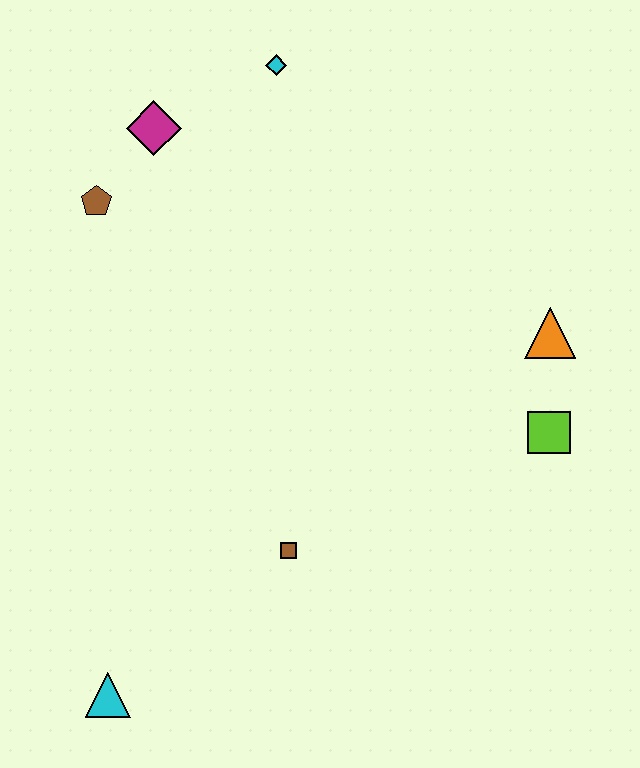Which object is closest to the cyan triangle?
The brown square is closest to the cyan triangle.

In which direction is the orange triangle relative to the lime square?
The orange triangle is above the lime square.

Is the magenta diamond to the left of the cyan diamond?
Yes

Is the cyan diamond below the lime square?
No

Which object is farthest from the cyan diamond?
The cyan triangle is farthest from the cyan diamond.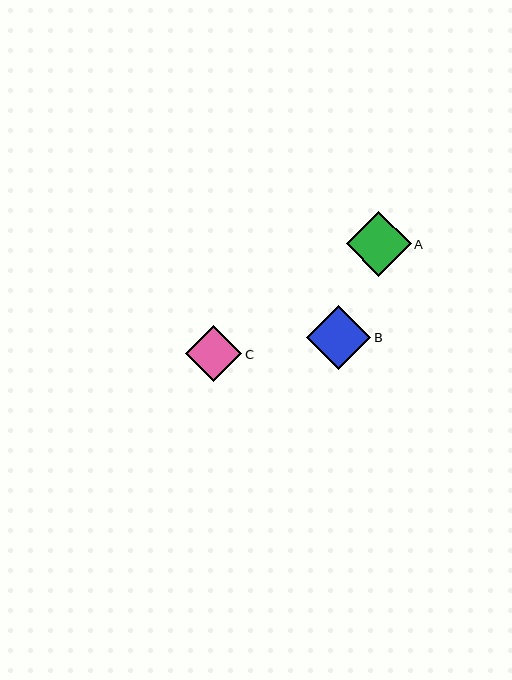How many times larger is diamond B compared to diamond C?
Diamond B is approximately 1.1 times the size of diamond C.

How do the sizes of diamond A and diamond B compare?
Diamond A and diamond B are approximately the same size.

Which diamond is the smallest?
Diamond C is the smallest with a size of approximately 56 pixels.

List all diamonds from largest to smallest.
From largest to smallest: A, B, C.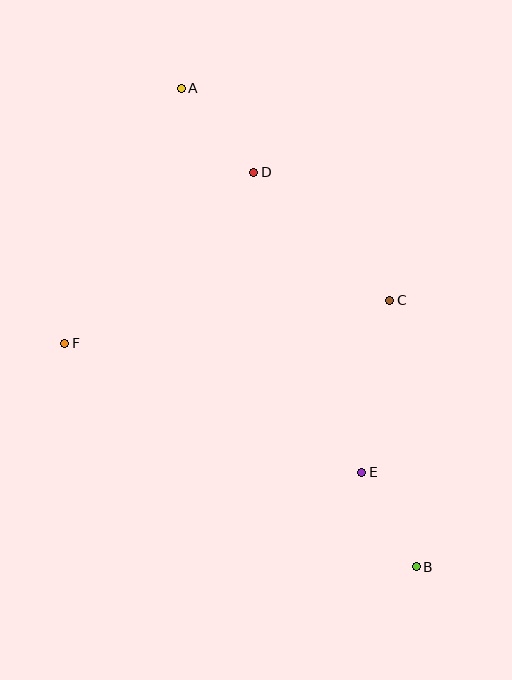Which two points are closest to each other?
Points B and E are closest to each other.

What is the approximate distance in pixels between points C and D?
The distance between C and D is approximately 187 pixels.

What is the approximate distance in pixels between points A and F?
The distance between A and F is approximately 280 pixels.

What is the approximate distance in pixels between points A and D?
The distance between A and D is approximately 111 pixels.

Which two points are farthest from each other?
Points A and B are farthest from each other.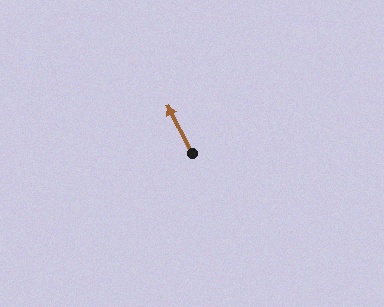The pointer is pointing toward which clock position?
Roughly 11 o'clock.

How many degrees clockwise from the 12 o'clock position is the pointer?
Approximately 333 degrees.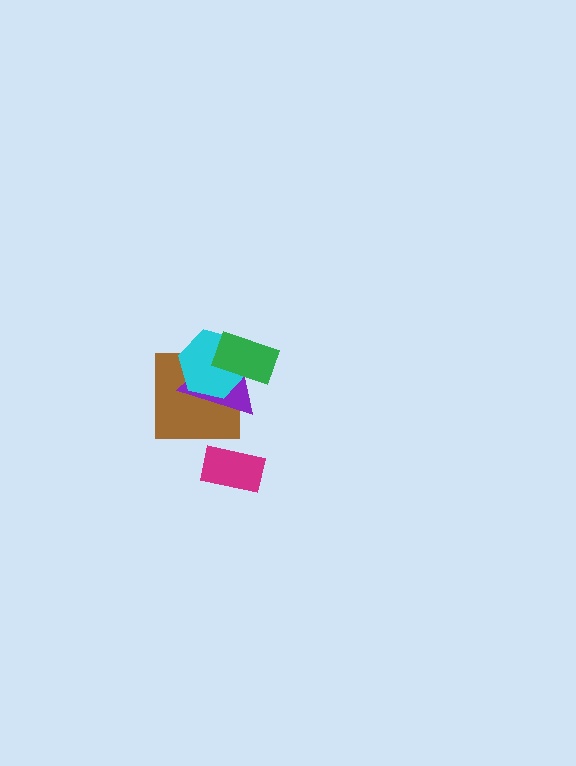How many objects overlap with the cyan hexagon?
3 objects overlap with the cyan hexagon.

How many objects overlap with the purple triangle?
3 objects overlap with the purple triangle.